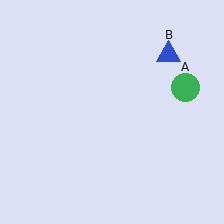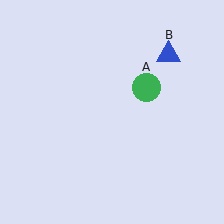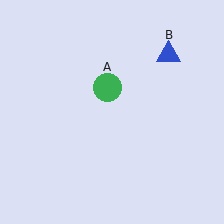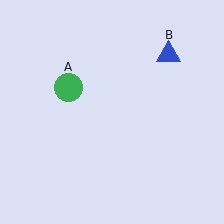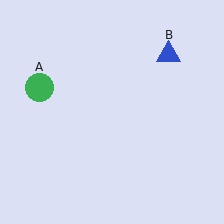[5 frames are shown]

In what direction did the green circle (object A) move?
The green circle (object A) moved left.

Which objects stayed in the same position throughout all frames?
Blue triangle (object B) remained stationary.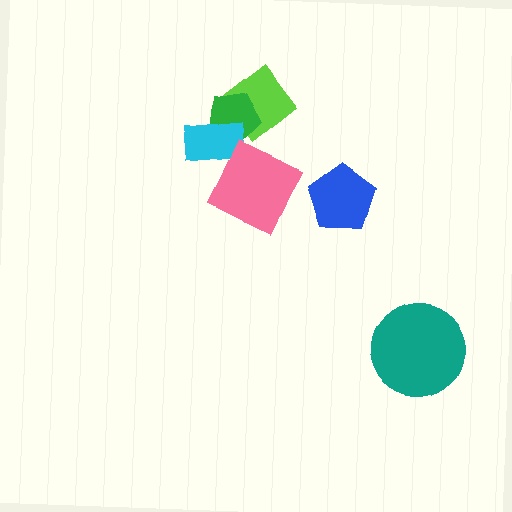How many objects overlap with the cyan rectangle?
2 objects overlap with the cyan rectangle.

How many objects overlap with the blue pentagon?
0 objects overlap with the blue pentagon.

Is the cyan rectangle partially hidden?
Yes, it is partially covered by another shape.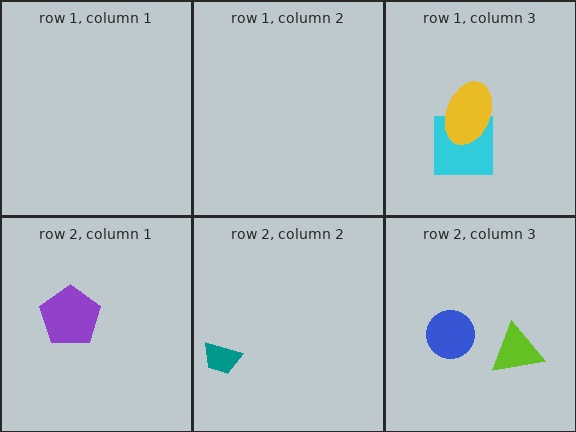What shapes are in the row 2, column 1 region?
The purple pentagon.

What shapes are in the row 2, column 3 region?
The blue circle, the lime triangle.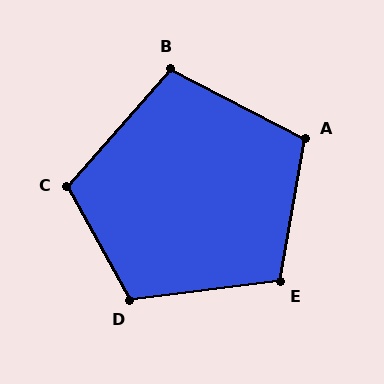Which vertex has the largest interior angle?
D, at approximately 111 degrees.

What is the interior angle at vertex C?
Approximately 110 degrees (obtuse).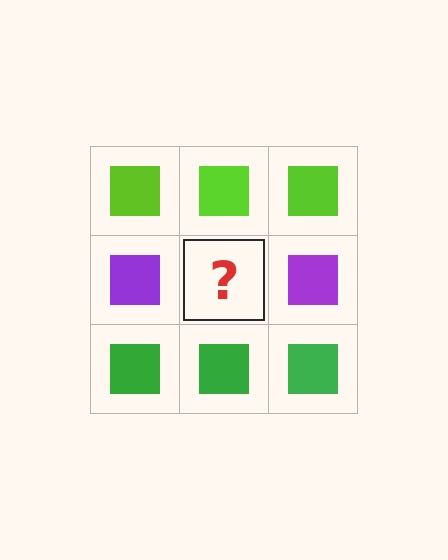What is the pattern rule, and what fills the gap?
The rule is that each row has a consistent color. The gap should be filled with a purple square.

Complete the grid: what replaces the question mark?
The question mark should be replaced with a purple square.